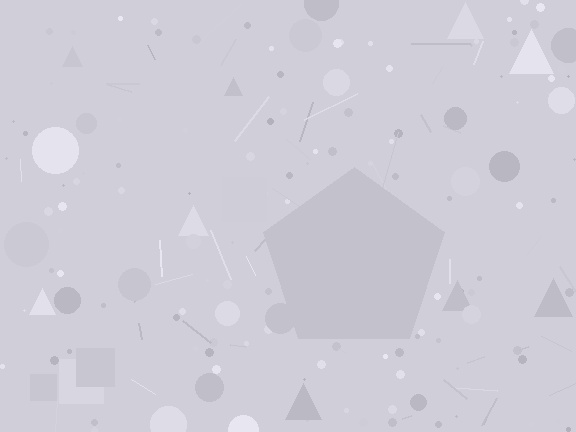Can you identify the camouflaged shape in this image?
The camouflaged shape is a pentagon.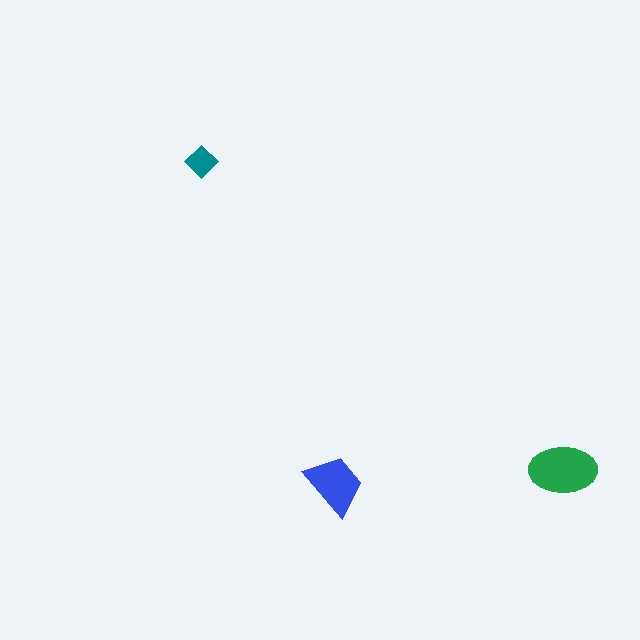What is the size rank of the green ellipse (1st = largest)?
1st.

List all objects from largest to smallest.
The green ellipse, the blue trapezoid, the teal diamond.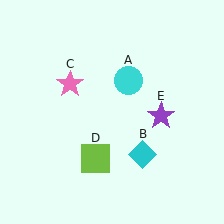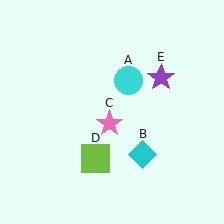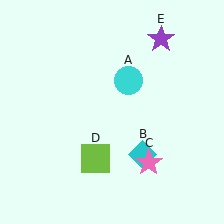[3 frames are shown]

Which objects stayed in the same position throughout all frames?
Cyan circle (object A) and cyan diamond (object B) and lime square (object D) remained stationary.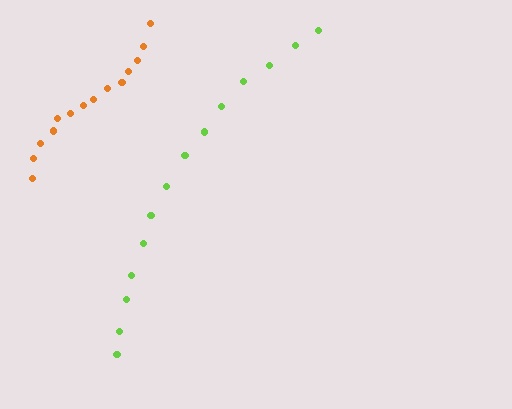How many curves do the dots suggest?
There are 2 distinct paths.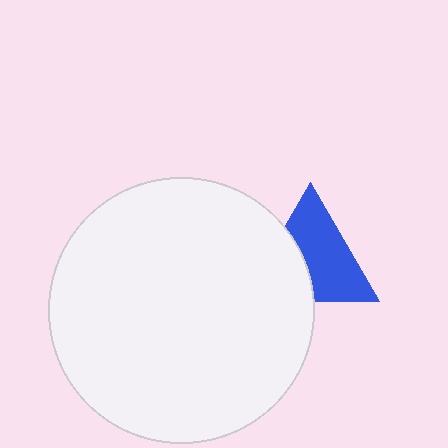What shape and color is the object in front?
The object in front is a white circle.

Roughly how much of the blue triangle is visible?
About half of it is visible (roughly 62%).